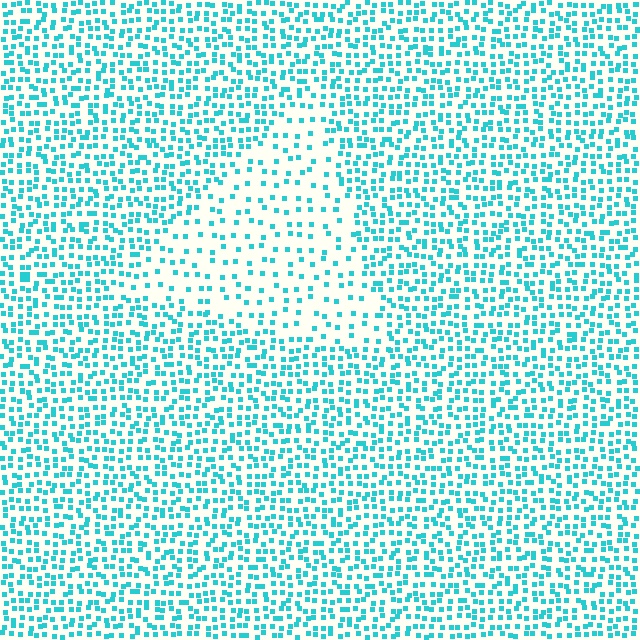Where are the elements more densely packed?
The elements are more densely packed outside the triangle boundary.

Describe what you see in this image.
The image contains small cyan elements arranged at two different densities. A triangle-shaped region is visible where the elements are less densely packed than the surrounding area.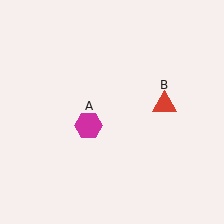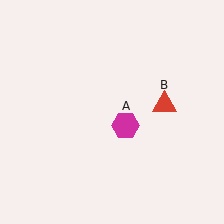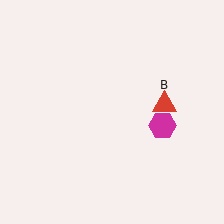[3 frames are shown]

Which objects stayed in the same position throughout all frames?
Red triangle (object B) remained stationary.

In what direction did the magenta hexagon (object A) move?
The magenta hexagon (object A) moved right.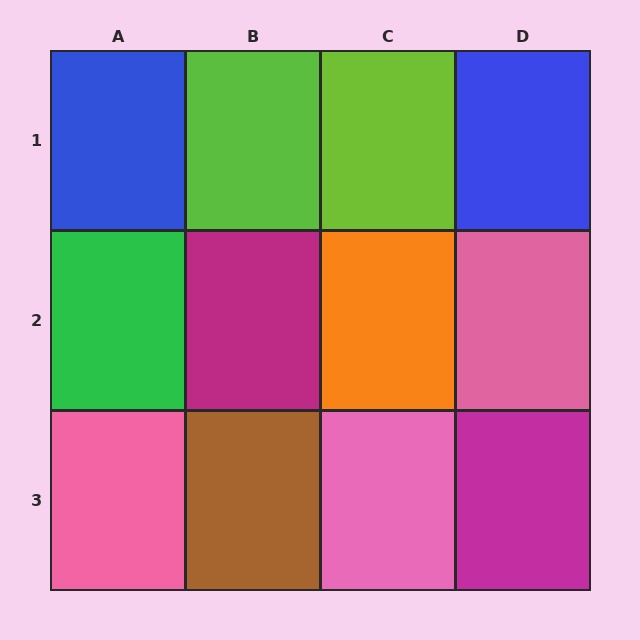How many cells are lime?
2 cells are lime.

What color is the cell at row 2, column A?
Green.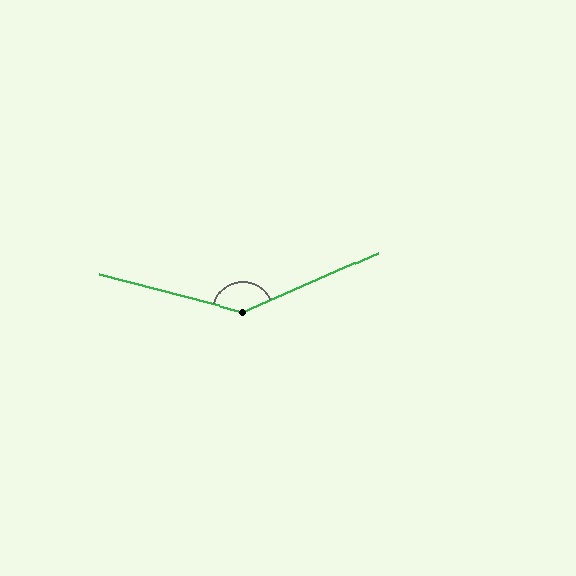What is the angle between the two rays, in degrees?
Approximately 142 degrees.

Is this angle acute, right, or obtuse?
It is obtuse.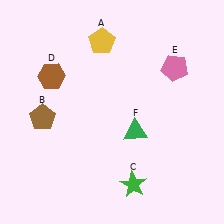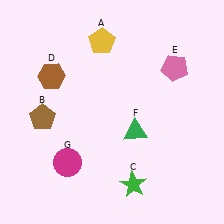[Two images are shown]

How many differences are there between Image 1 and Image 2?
There is 1 difference between the two images.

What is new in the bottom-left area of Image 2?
A magenta circle (G) was added in the bottom-left area of Image 2.